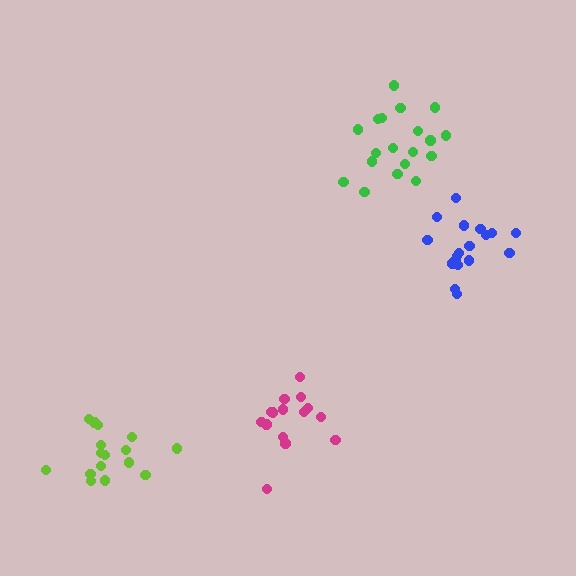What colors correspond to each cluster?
The clusters are colored: magenta, blue, green, lime.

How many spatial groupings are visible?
There are 4 spatial groupings.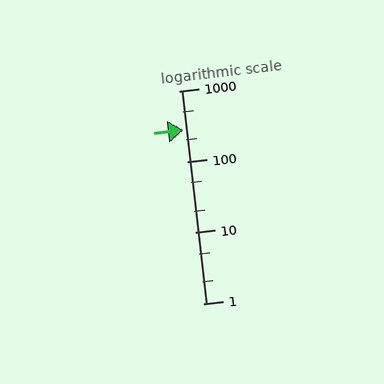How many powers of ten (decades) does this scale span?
The scale spans 3 decades, from 1 to 1000.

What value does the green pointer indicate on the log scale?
The pointer indicates approximately 280.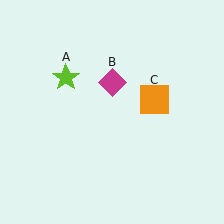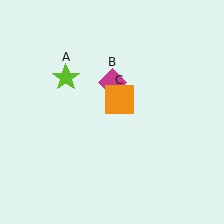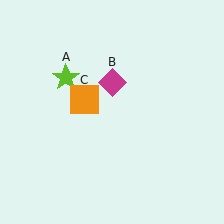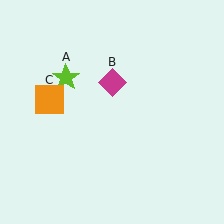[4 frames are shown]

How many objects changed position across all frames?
1 object changed position: orange square (object C).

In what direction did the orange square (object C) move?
The orange square (object C) moved left.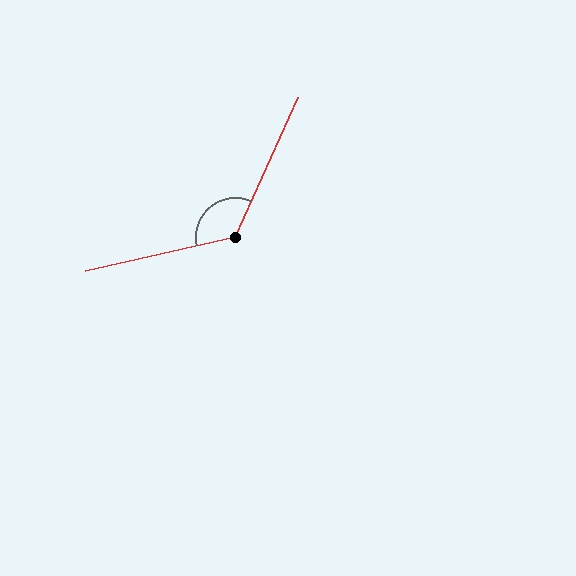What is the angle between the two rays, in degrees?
Approximately 127 degrees.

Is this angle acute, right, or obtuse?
It is obtuse.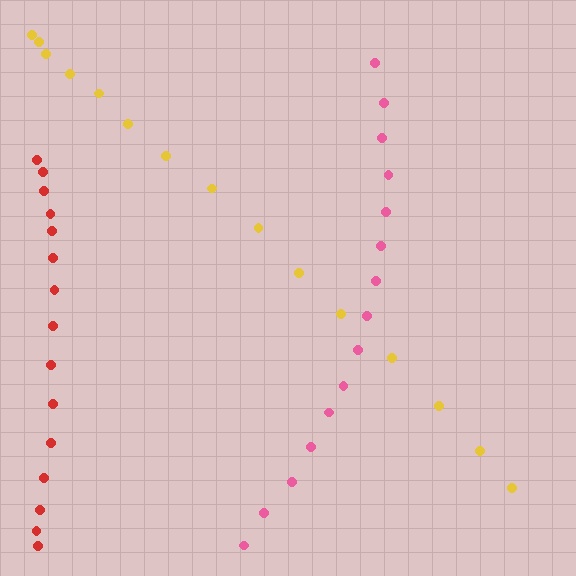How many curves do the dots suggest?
There are 3 distinct paths.